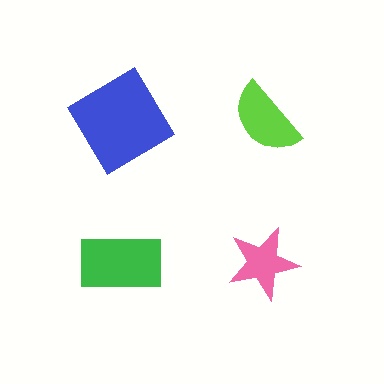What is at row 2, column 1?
A green rectangle.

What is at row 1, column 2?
A lime semicircle.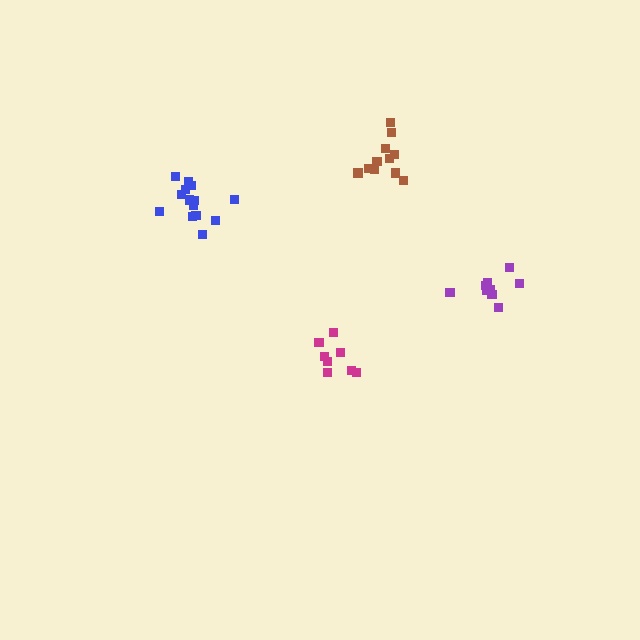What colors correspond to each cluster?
The clusters are colored: purple, brown, magenta, blue.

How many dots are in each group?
Group 1: 9 dots, Group 2: 11 dots, Group 3: 8 dots, Group 4: 14 dots (42 total).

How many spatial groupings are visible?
There are 4 spatial groupings.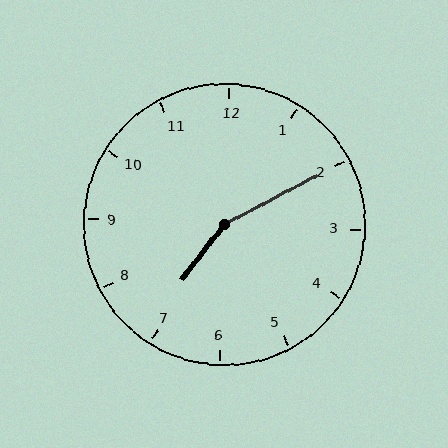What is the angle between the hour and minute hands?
Approximately 155 degrees.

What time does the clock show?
7:10.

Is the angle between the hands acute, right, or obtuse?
It is obtuse.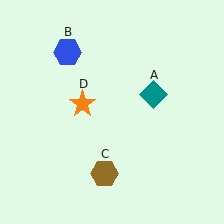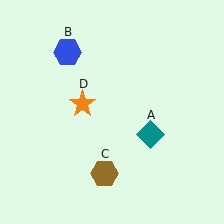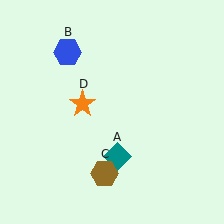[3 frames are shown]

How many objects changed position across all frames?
1 object changed position: teal diamond (object A).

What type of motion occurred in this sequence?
The teal diamond (object A) rotated clockwise around the center of the scene.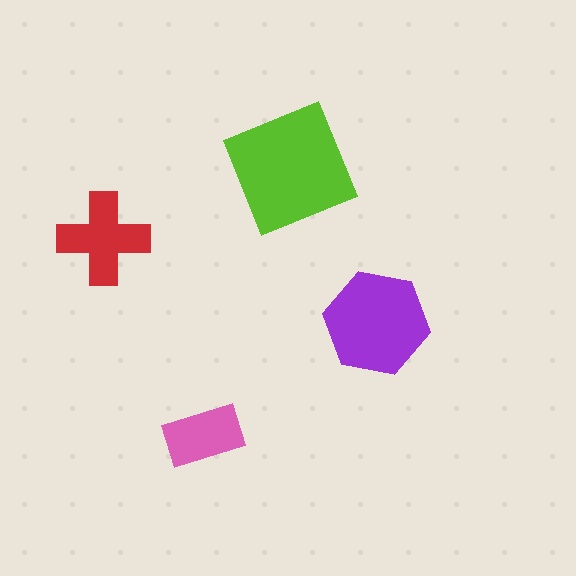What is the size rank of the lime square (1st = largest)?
1st.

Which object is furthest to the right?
The purple hexagon is rightmost.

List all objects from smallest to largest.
The pink rectangle, the red cross, the purple hexagon, the lime square.